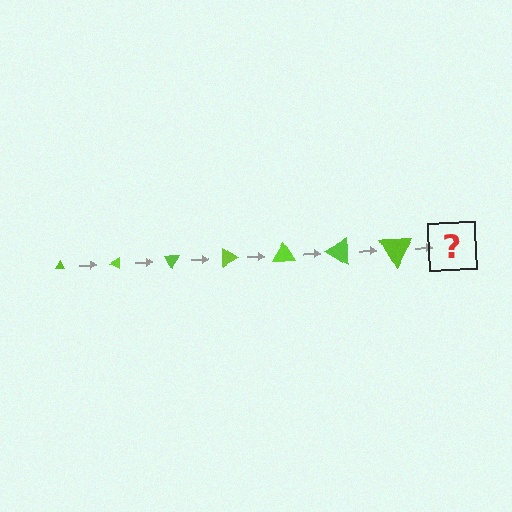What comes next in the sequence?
The next element should be a triangle, larger than the previous one and rotated 210 degrees from the start.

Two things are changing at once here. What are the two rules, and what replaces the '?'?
The two rules are that the triangle grows larger each step and it rotates 30 degrees each step. The '?' should be a triangle, larger than the previous one and rotated 210 degrees from the start.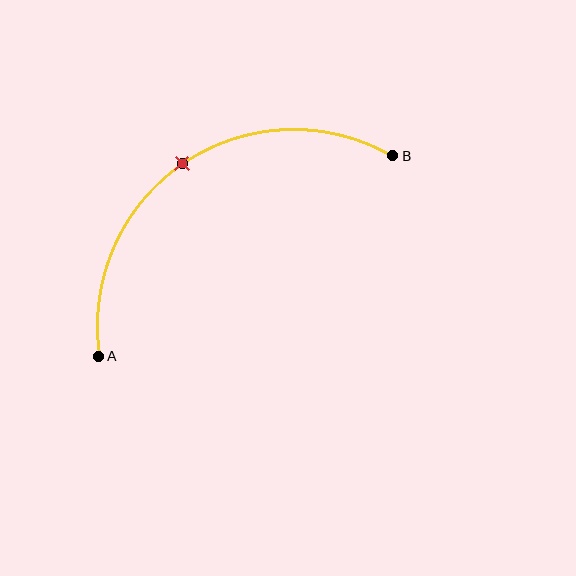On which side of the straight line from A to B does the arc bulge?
The arc bulges above and to the left of the straight line connecting A and B.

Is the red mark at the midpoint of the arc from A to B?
Yes. The red mark lies on the arc at equal arc-length from both A and B — it is the arc midpoint.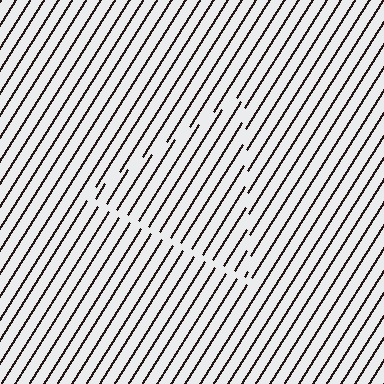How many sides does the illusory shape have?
3 sides — the line-ends trace a triangle.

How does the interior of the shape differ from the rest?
The interior of the shape contains the same grating, shifted by half a period — the contour is defined by the phase discontinuity where line-ends from the inner and outer gratings abut.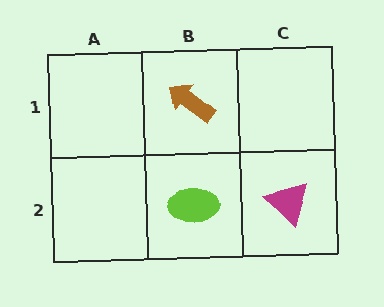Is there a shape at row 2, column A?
No, that cell is empty.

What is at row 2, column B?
A lime ellipse.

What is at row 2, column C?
A magenta triangle.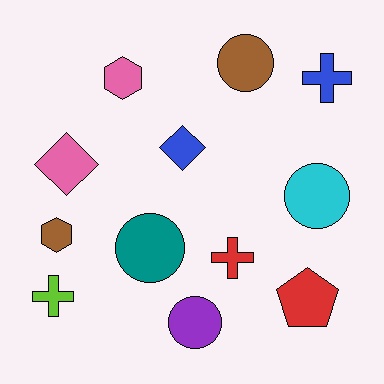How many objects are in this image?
There are 12 objects.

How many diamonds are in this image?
There are 2 diamonds.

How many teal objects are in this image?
There is 1 teal object.